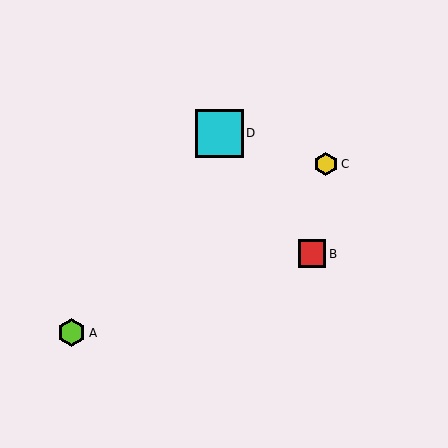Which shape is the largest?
The cyan square (labeled D) is the largest.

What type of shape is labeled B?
Shape B is a red square.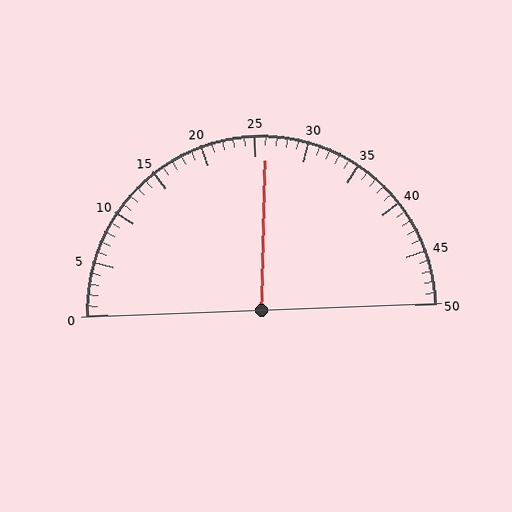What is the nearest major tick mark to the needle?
The nearest major tick mark is 25.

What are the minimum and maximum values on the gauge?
The gauge ranges from 0 to 50.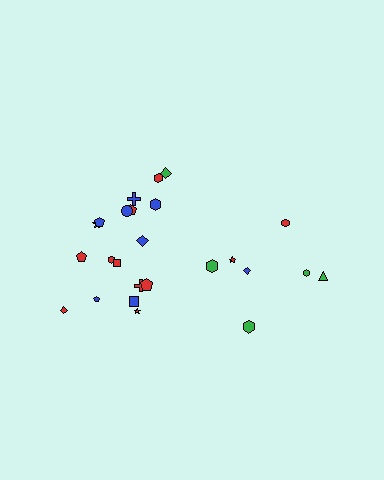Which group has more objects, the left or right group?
The left group.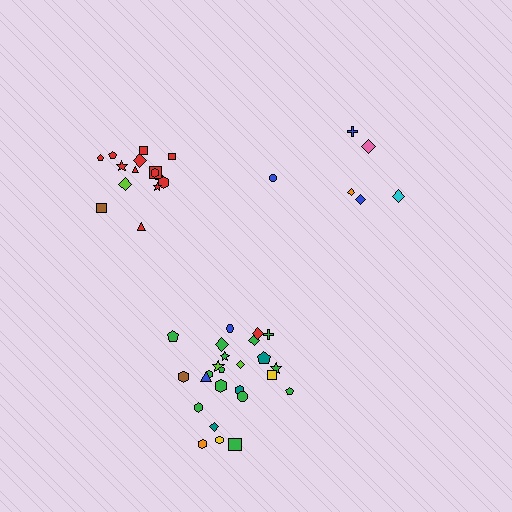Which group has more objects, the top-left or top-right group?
The top-left group.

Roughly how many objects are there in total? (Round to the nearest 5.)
Roughly 45 objects in total.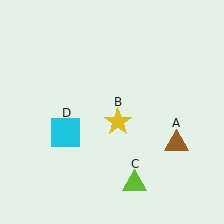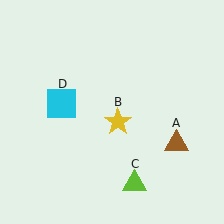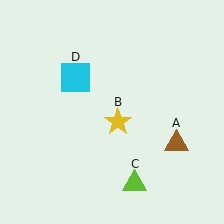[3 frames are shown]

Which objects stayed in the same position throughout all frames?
Brown triangle (object A) and yellow star (object B) and lime triangle (object C) remained stationary.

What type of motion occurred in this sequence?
The cyan square (object D) rotated clockwise around the center of the scene.